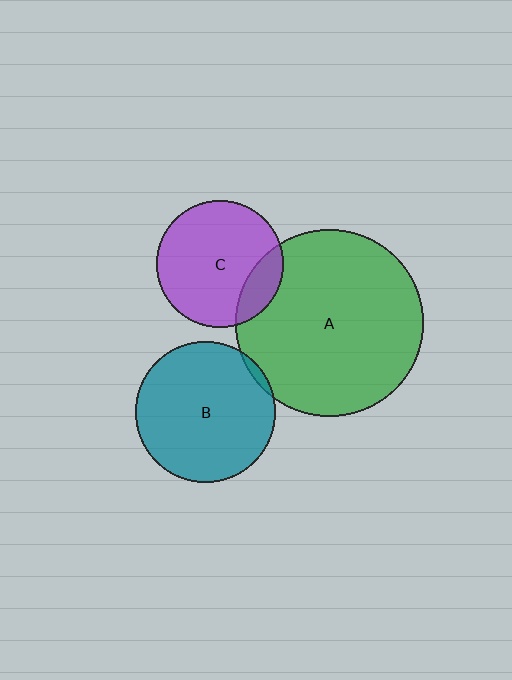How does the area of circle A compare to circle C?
Approximately 2.2 times.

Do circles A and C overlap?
Yes.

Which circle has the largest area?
Circle A (green).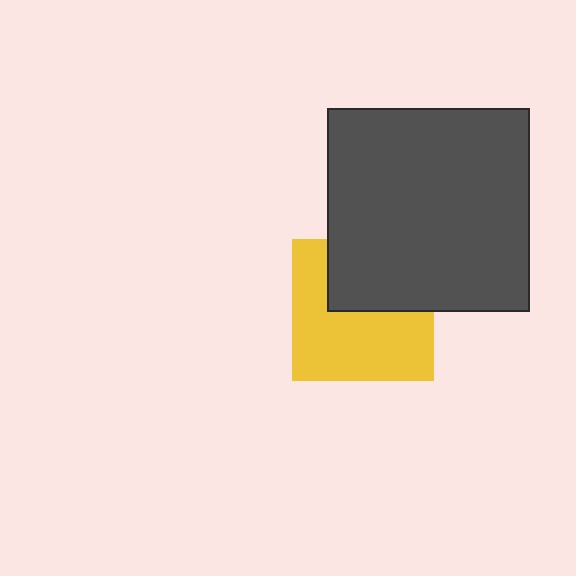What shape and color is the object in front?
The object in front is a dark gray square.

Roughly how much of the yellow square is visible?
About half of it is visible (roughly 62%).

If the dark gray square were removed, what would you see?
You would see the complete yellow square.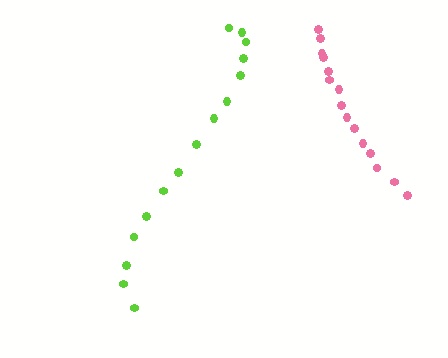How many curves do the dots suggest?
There are 2 distinct paths.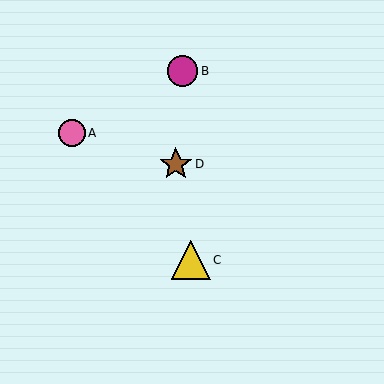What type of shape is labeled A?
Shape A is a pink circle.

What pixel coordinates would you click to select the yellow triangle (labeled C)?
Click at (191, 260) to select the yellow triangle C.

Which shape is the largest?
The yellow triangle (labeled C) is the largest.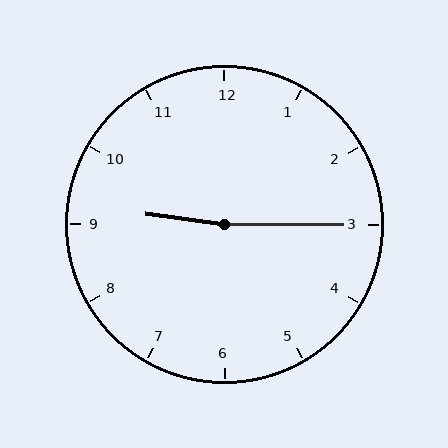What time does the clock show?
9:15.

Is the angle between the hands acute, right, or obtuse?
It is obtuse.